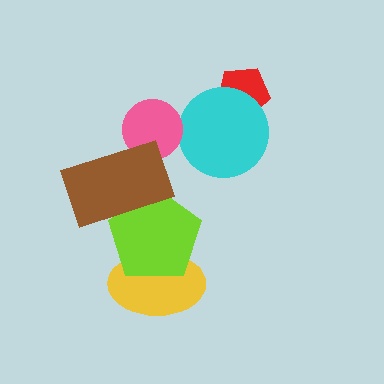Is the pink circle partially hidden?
Yes, it is partially covered by another shape.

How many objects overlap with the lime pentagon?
2 objects overlap with the lime pentagon.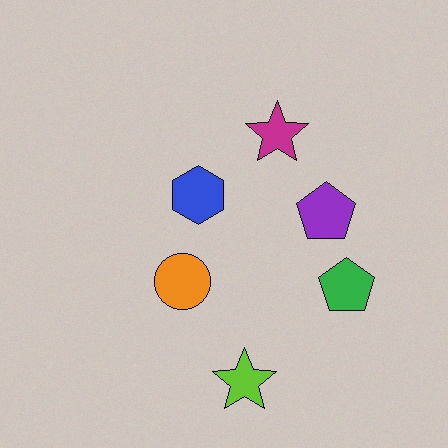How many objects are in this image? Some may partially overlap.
There are 6 objects.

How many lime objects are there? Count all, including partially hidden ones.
There is 1 lime object.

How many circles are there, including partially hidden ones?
There is 1 circle.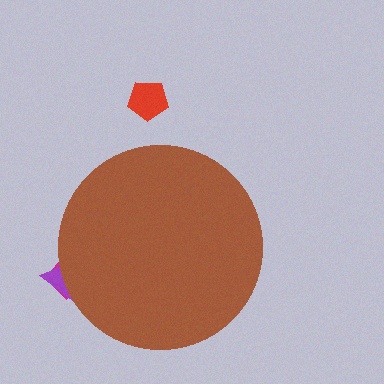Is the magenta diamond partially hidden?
Yes, the magenta diamond is partially hidden behind the brown circle.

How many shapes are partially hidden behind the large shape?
2 shapes are partially hidden.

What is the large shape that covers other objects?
A brown circle.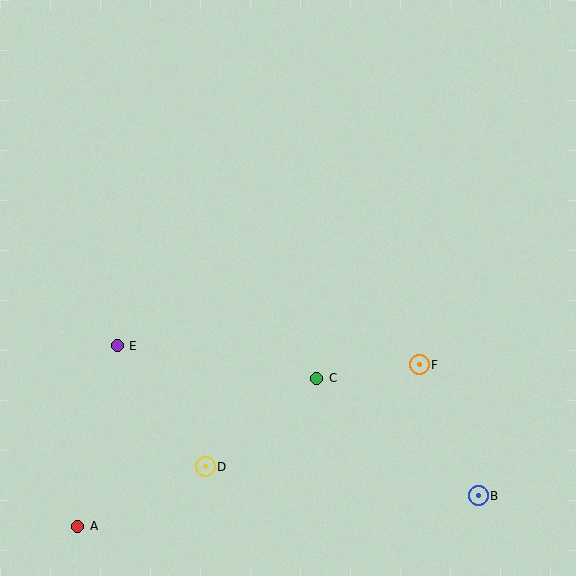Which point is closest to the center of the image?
Point C at (316, 378) is closest to the center.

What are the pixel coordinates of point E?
Point E is at (117, 346).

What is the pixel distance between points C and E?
The distance between C and E is 202 pixels.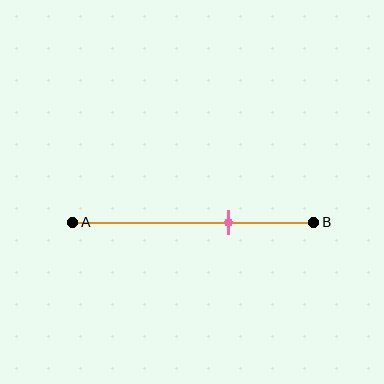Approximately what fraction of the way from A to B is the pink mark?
The pink mark is approximately 65% of the way from A to B.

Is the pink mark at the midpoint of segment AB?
No, the mark is at about 65% from A, not at the 50% midpoint.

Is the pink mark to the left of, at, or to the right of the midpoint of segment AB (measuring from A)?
The pink mark is to the right of the midpoint of segment AB.